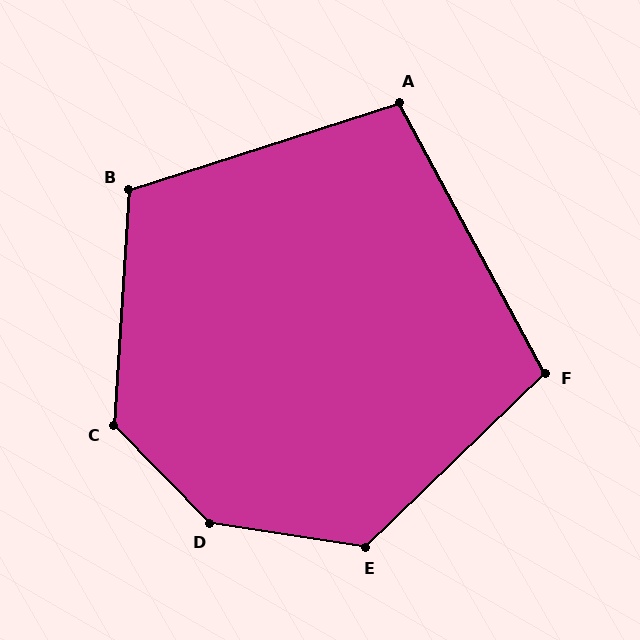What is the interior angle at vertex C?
Approximately 132 degrees (obtuse).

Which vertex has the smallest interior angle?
A, at approximately 100 degrees.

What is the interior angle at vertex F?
Approximately 106 degrees (obtuse).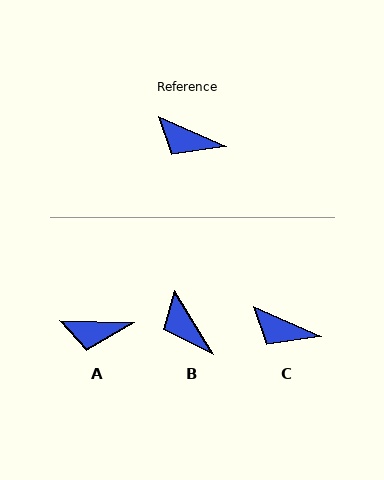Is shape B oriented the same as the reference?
No, it is off by about 35 degrees.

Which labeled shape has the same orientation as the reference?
C.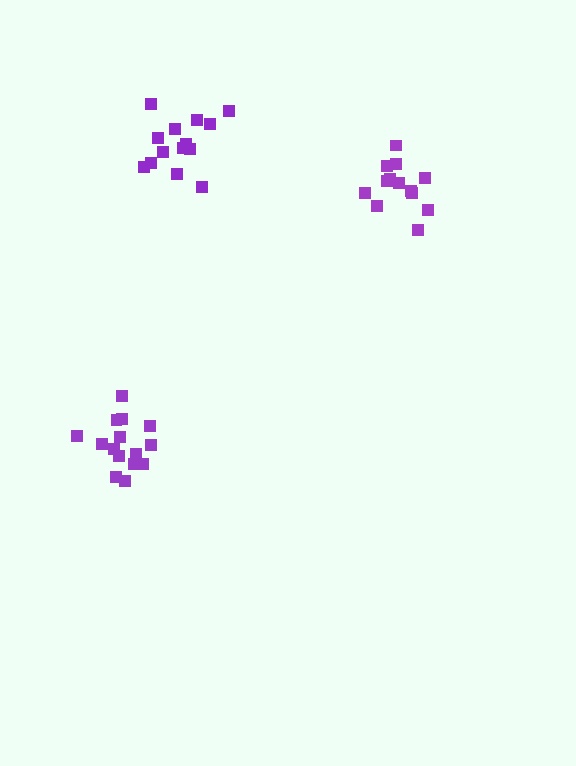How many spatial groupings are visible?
There are 3 spatial groupings.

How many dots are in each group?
Group 1: 14 dots, Group 2: 13 dots, Group 3: 15 dots (42 total).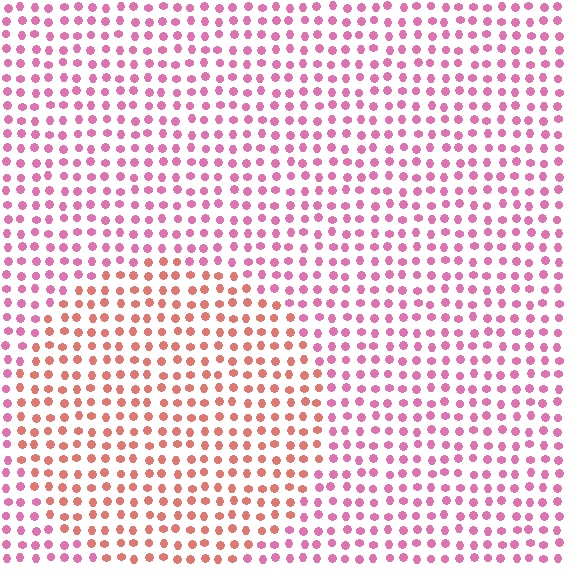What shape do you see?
I see a circle.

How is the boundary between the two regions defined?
The boundary is defined purely by a slight shift in hue (about 37 degrees). Spacing, size, and orientation are identical on both sides.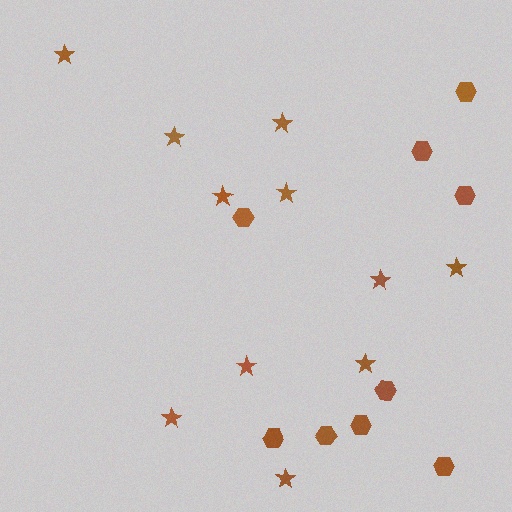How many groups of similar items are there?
There are 2 groups: one group of hexagons (9) and one group of stars (11).